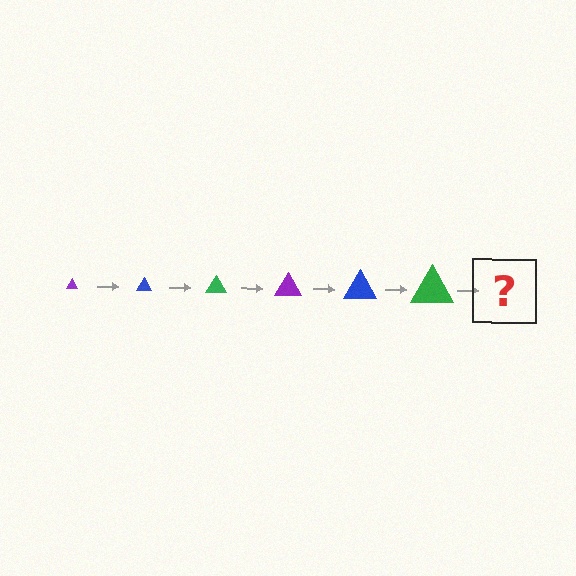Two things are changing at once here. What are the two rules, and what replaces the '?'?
The two rules are that the triangle grows larger each step and the color cycles through purple, blue, and green. The '?' should be a purple triangle, larger than the previous one.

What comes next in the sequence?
The next element should be a purple triangle, larger than the previous one.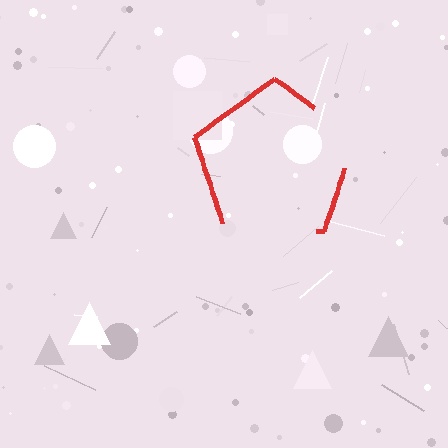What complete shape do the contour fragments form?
The contour fragments form a pentagon.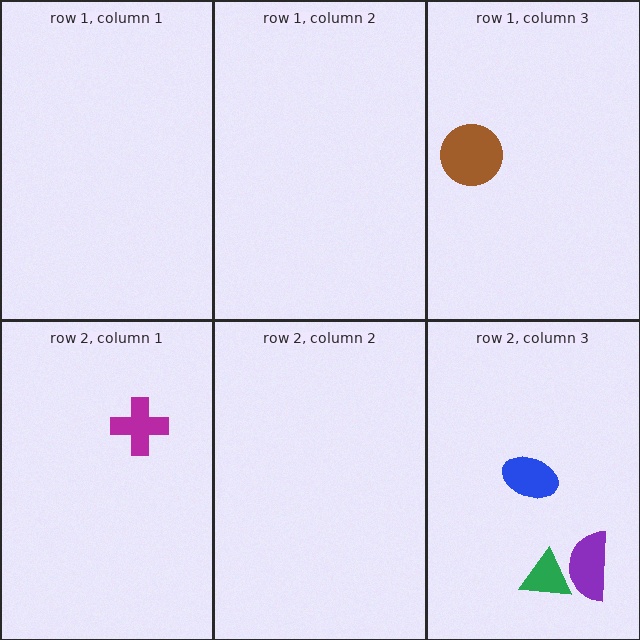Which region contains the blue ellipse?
The row 2, column 3 region.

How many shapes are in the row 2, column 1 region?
1.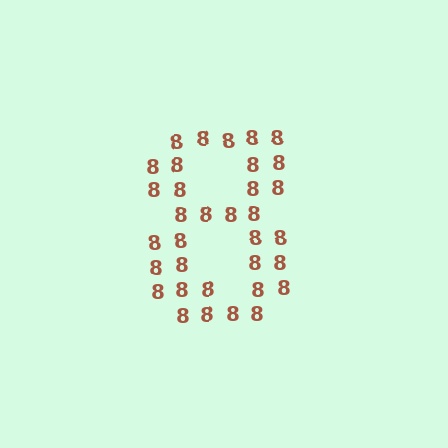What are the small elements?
The small elements are digit 8's.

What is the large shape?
The large shape is the digit 8.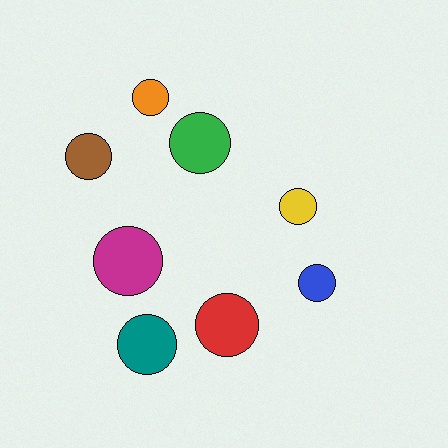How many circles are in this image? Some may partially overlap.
There are 8 circles.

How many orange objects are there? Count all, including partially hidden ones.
There is 1 orange object.